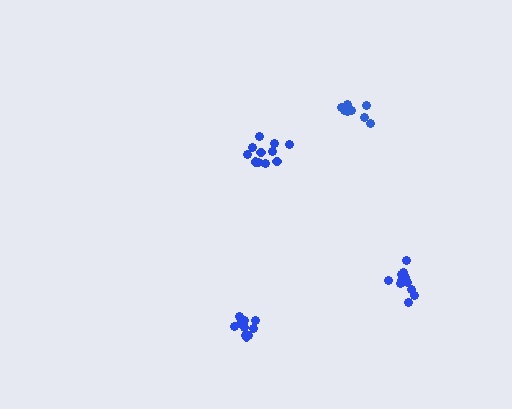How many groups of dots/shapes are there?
There are 4 groups.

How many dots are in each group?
Group 1: 11 dots, Group 2: 10 dots, Group 3: 8 dots, Group 4: 11 dots (40 total).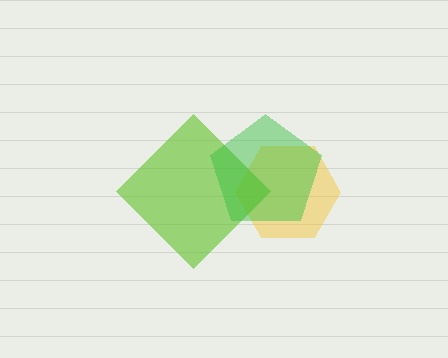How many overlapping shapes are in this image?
There are 3 overlapping shapes in the image.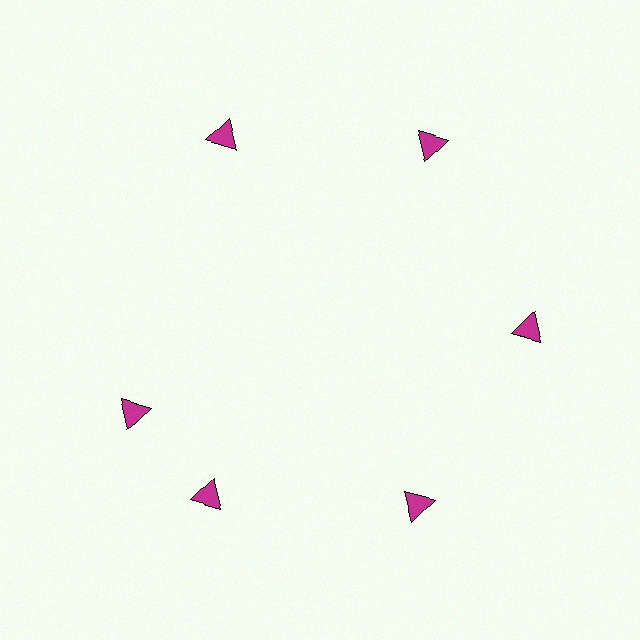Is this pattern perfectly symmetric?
No. The 6 magenta triangles are arranged in a ring, but one element near the 9 o'clock position is rotated out of alignment along the ring, breaking the 6-fold rotational symmetry.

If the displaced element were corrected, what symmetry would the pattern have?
It would have 6-fold rotational symmetry — the pattern would map onto itself every 60 degrees.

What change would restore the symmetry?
The symmetry would be restored by rotating it back into even spacing with its neighbors so that all 6 triangles sit at equal angles and equal distance from the center.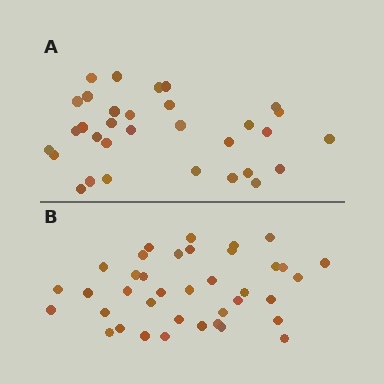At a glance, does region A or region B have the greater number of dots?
Region B (the bottom region) has more dots.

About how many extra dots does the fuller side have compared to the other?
Region B has about 6 more dots than region A.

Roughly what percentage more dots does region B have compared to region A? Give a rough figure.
About 20% more.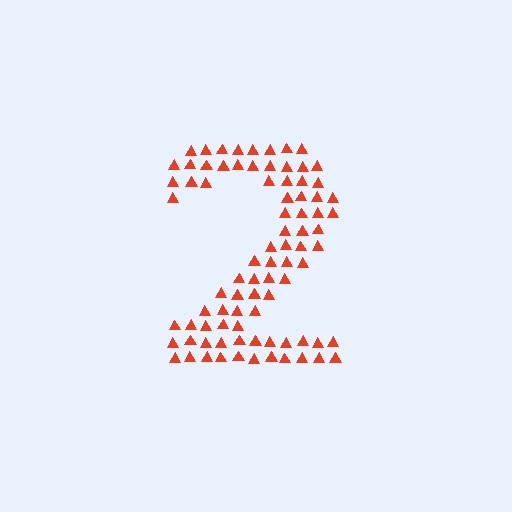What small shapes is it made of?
It is made of small triangles.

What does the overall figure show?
The overall figure shows the digit 2.